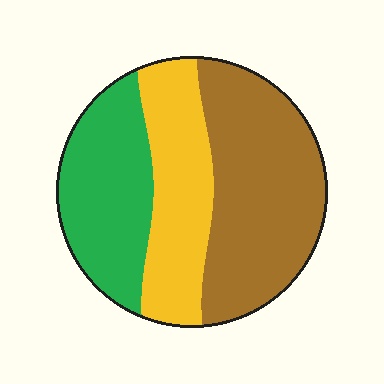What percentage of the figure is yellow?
Yellow covers 28% of the figure.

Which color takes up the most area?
Brown, at roughly 45%.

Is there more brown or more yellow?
Brown.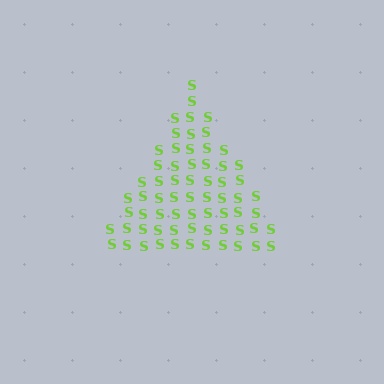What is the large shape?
The large shape is a triangle.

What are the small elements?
The small elements are letter S's.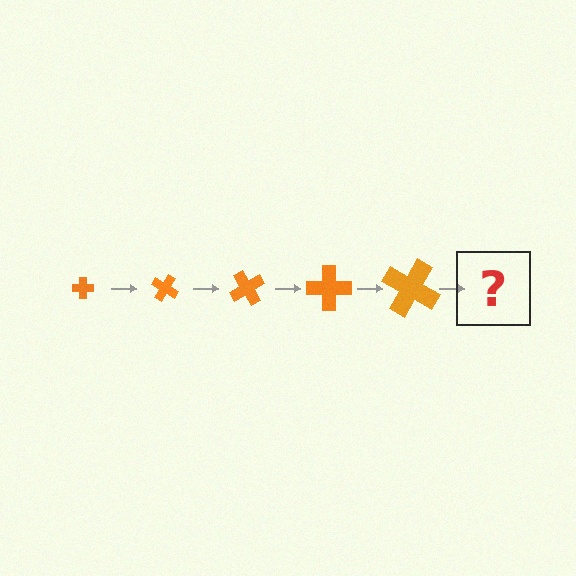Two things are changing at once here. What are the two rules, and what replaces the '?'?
The two rules are that the cross grows larger each step and it rotates 30 degrees each step. The '?' should be a cross, larger than the previous one and rotated 150 degrees from the start.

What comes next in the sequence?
The next element should be a cross, larger than the previous one and rotated 150 degrees from the start.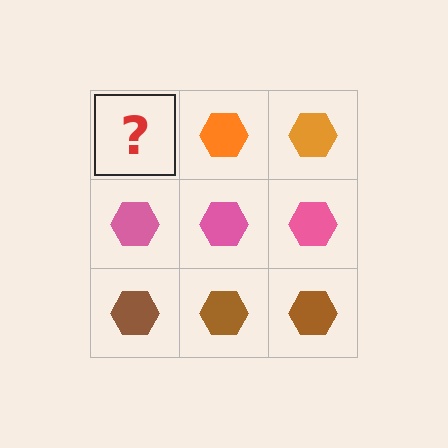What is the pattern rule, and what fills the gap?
The rule is that each row has a consistent color. The gap should be filled with an orange hexagon.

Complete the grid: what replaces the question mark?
The question mark should be replaced with an orange hexagon.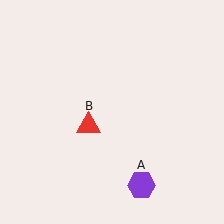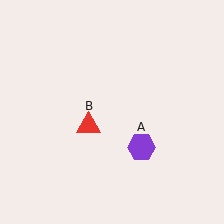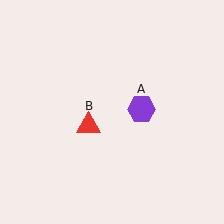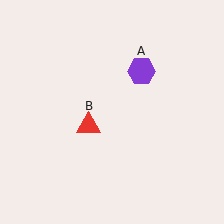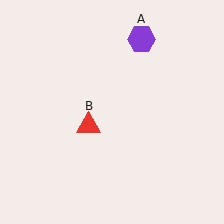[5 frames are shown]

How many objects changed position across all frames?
1 object changed position: purple hexagon (object A).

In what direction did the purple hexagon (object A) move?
The purple hexagon (object A) moved up.